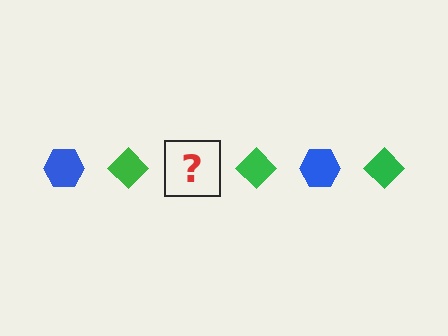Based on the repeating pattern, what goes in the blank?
The blank should be a blue hexagon.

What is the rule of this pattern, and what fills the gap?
The rule is that the pattern alternates between blue hexagon and green diamond. The gap should be filled with a blue hexagon.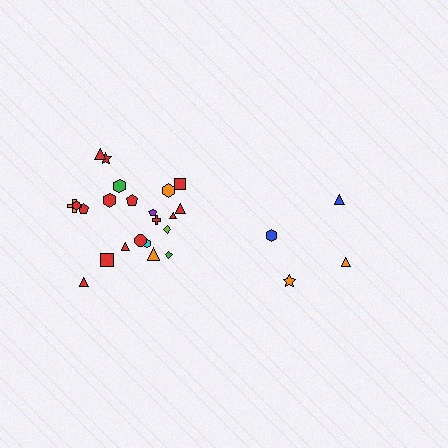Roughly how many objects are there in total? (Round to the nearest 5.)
Roughly 25 objects in total.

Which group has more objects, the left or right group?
The left group.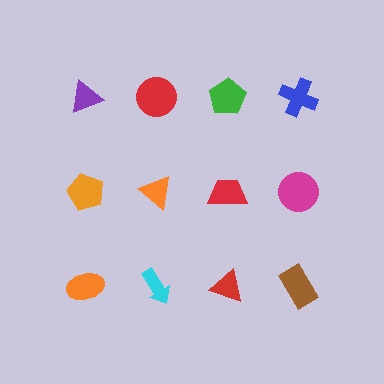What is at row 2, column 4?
A magenta circle.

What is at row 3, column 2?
A cyan arrow.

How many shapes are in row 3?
4 shapes.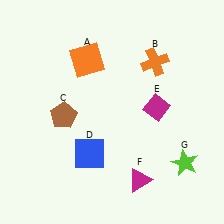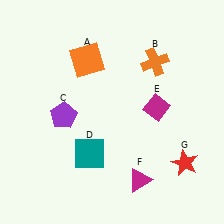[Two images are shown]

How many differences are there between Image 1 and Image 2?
There are 3 differences between the two images.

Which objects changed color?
C changed from brown to purple. D changed from blue to teal. G changed from lime to red.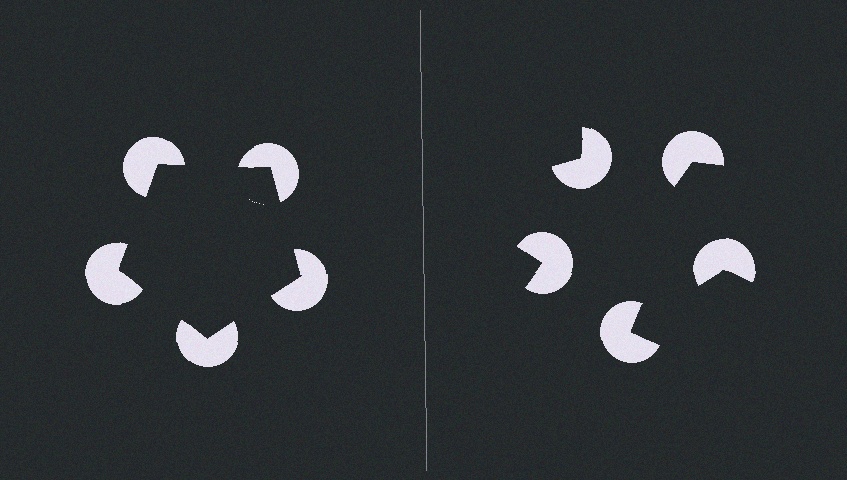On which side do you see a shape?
An illusory pentagon appears on the left side. On the right side the wedge cuts are rotated, so no coherent shape forms.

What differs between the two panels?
The pac-man discs are positioned identically on both sides; only the wedge orientations differ. On the left they align to a pentagon; on the right they are misaligned.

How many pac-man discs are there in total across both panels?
10 — 5 on each side.